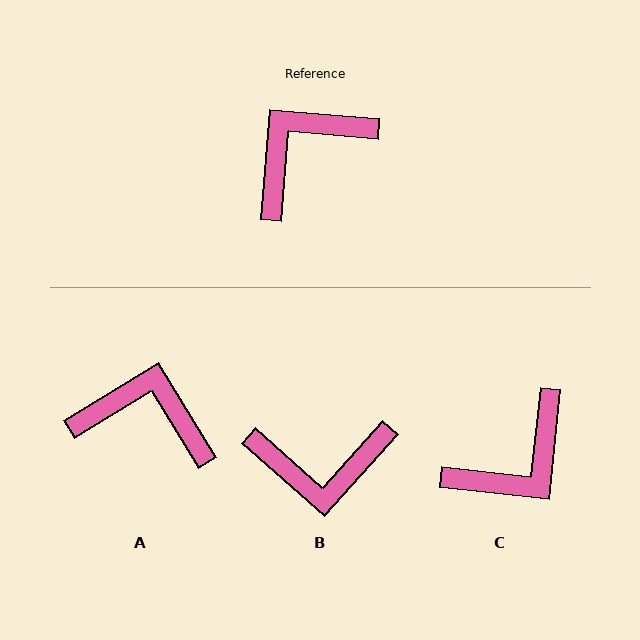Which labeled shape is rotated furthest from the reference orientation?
C, about 179 degrees away.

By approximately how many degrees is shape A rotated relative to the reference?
Approximately 54 degrees clockwise.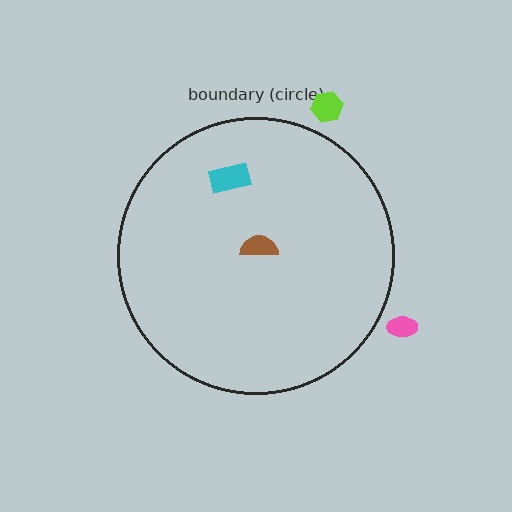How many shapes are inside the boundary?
2 inside, 2 outside.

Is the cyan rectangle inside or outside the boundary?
Inside.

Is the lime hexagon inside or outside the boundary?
Outside.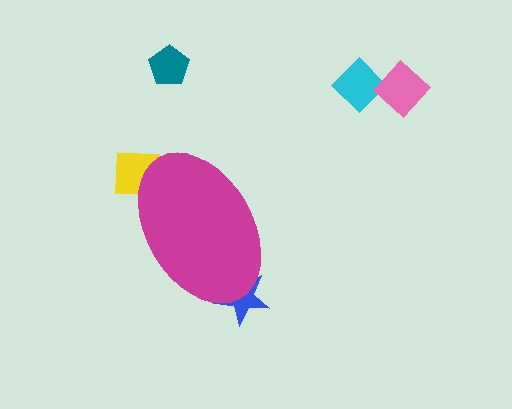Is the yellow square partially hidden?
Yes, the yellow square is partially hidden behind the magenta ellipse.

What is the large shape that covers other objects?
A magenta ellipse.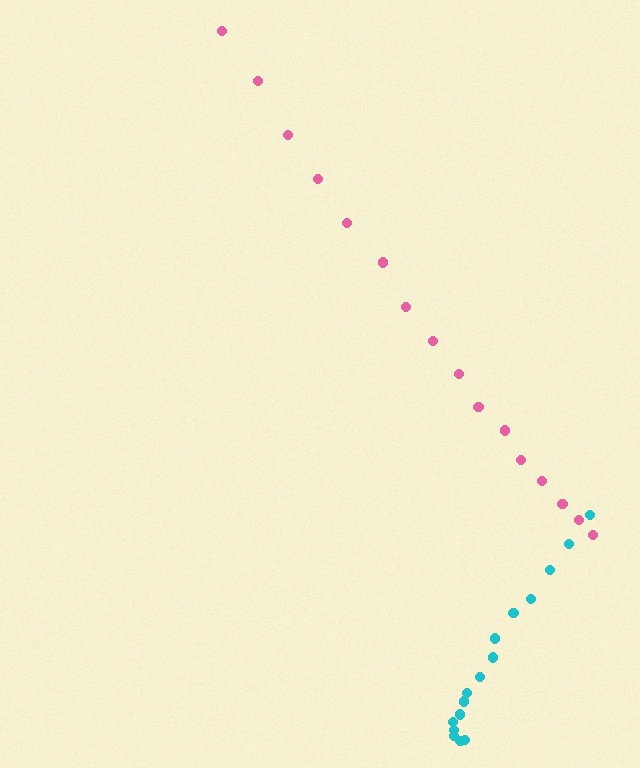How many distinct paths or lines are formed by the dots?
There are 2 distinct paths.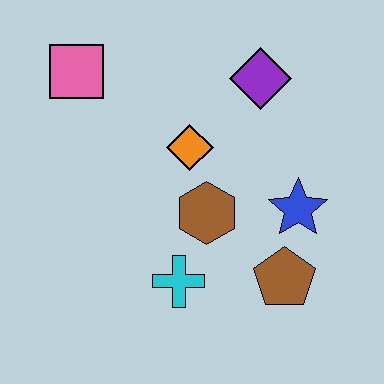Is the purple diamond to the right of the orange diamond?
Yes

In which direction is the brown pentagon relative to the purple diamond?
The brown pentagon is below the purple diamond.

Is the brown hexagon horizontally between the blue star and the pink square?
Yes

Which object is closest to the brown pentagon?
The blue star is closest to the brown pentagon.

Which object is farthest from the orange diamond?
The brown pentagon is farthest from the orange diamond.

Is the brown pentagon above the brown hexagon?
No